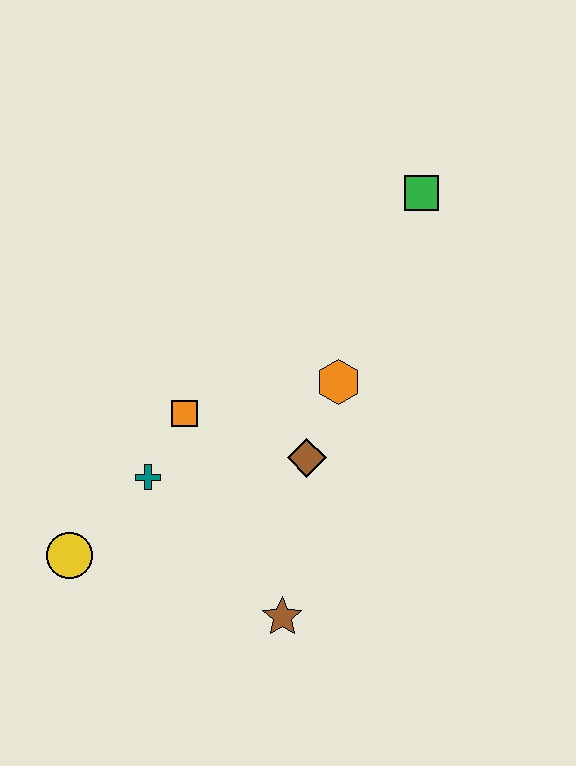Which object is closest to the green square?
The orange hexagon is closest to the green square.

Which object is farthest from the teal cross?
The green square is farthest from the teal cross.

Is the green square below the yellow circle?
No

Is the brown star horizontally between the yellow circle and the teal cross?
No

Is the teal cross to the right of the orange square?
No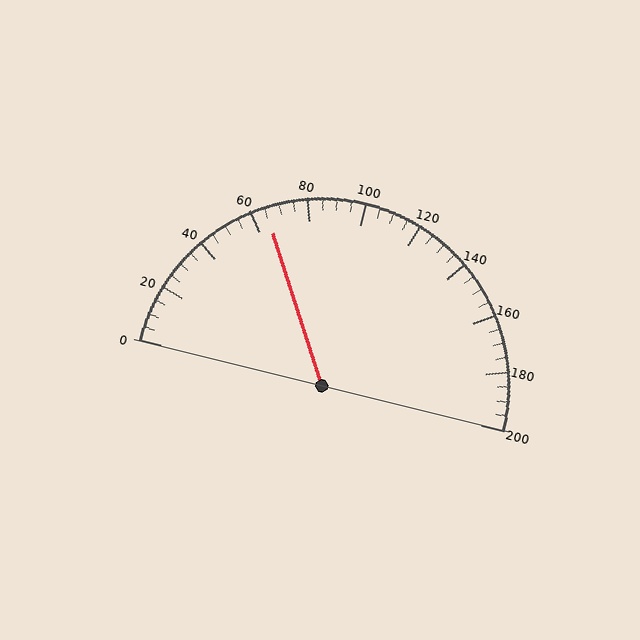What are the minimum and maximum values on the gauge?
The gauge ranges from 0 to 200.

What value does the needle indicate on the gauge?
The needle indicates approximately 65.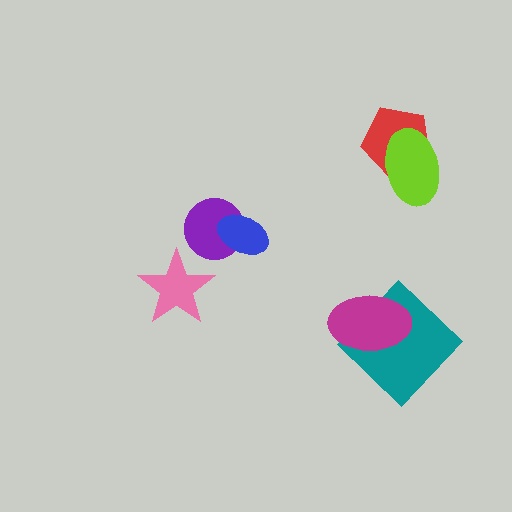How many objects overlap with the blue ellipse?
1 object overlaps with the blue ellipse.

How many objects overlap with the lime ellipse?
1 object overlaps with the lime ellipse.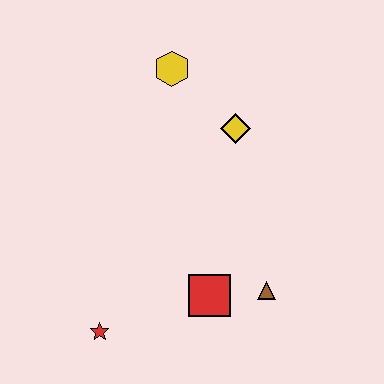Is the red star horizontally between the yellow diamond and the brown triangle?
No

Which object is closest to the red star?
The red square is closest to the red star.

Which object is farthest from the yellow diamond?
The red star is farthest from the yellow diamond.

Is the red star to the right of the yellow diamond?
No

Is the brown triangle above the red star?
Yes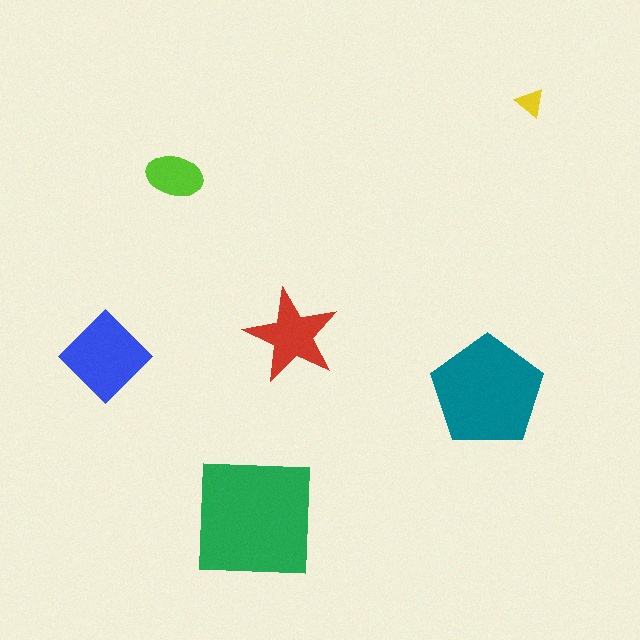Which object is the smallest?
The yellow triangle.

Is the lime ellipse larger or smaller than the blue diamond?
Smaller.